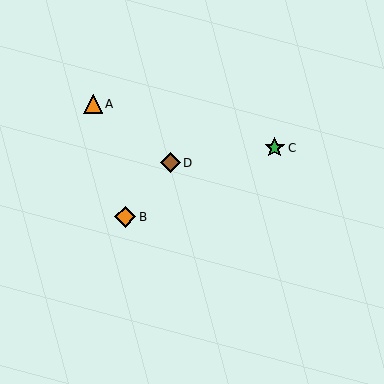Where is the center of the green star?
The center of the green star is at (275, 148).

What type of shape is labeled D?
Shape D is a brown diamond.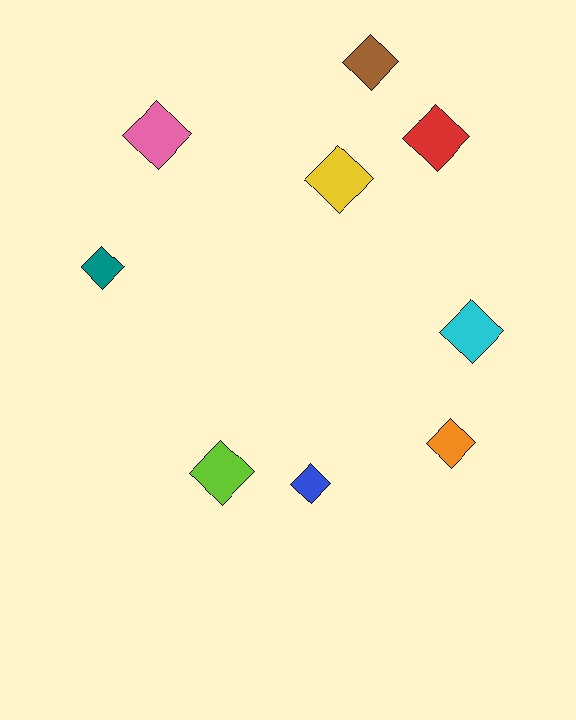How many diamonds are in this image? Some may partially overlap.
There are 9 diamonds.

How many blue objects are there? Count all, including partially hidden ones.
There is 1 blue object.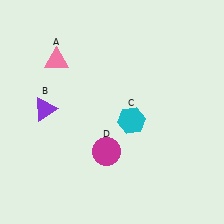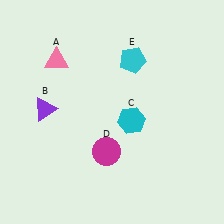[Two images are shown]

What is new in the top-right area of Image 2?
A cyan pentagon (E) was added in the top-right area of Image 2.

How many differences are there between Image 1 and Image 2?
There is 1 difference between the two images.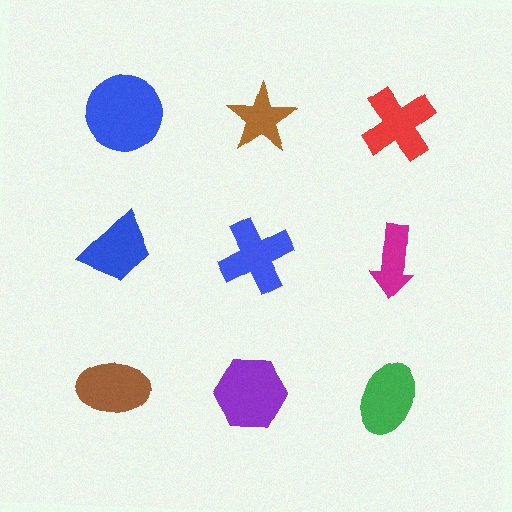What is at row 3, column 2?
A purple hexagon.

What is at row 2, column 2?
A blue cross.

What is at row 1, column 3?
A red cross.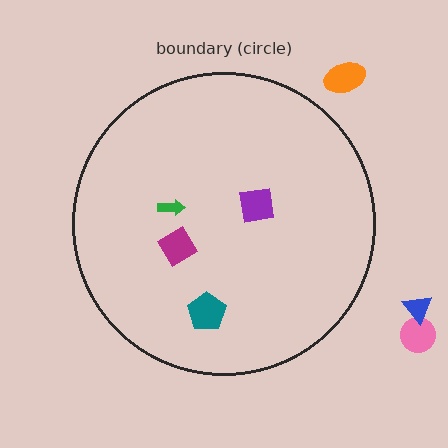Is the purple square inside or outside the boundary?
Inside.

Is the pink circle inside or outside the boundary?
Outside.